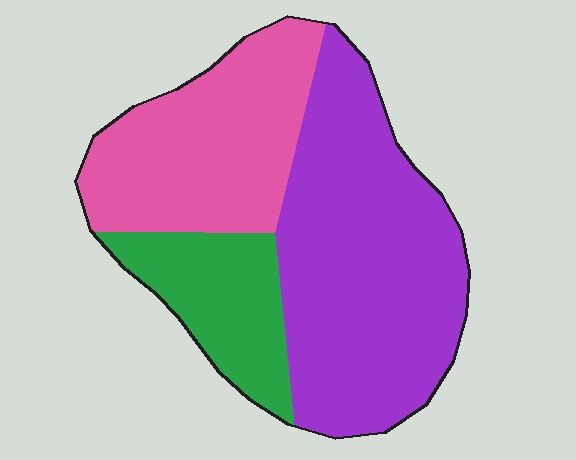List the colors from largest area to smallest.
From largest to smallest: purple, pink, green.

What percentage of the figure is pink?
Pink covers around 30% of the figure.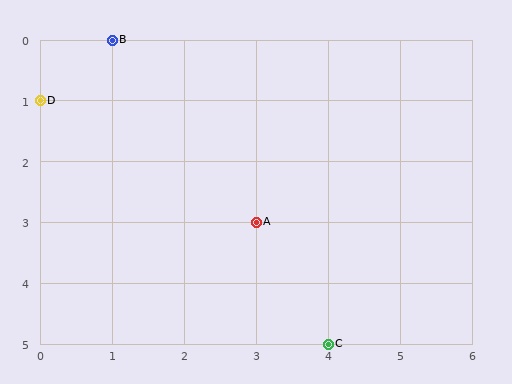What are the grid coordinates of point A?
Point A is at grid coordinates (3, 3).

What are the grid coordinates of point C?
Point C is at grid coordinates (4, 5).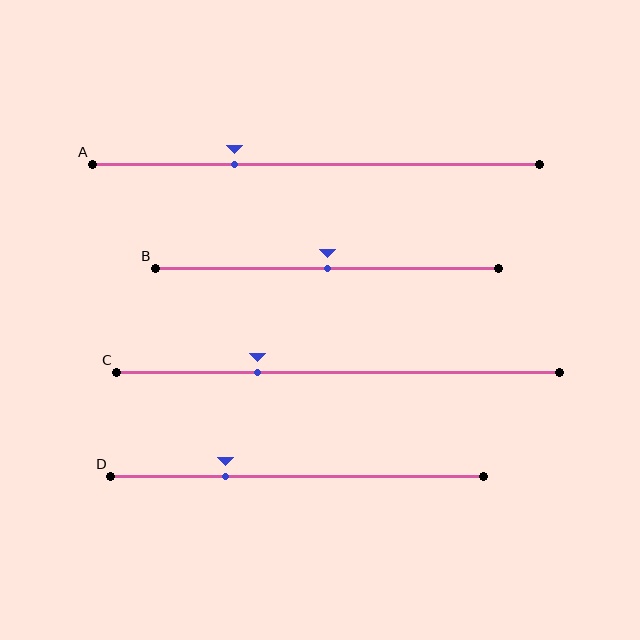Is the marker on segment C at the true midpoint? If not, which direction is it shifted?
No, the marker on segment C is shifted to the left by about 18% of the segment length.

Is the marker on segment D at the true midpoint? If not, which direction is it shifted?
No, the marker on segment D is shifted to the left by about 19% of the segment length.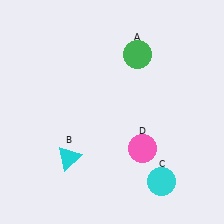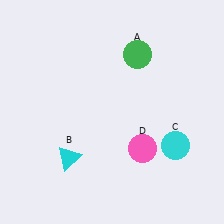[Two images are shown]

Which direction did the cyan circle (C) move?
The cyan circle (C) moved up.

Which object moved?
The cyan circle (C) moved up.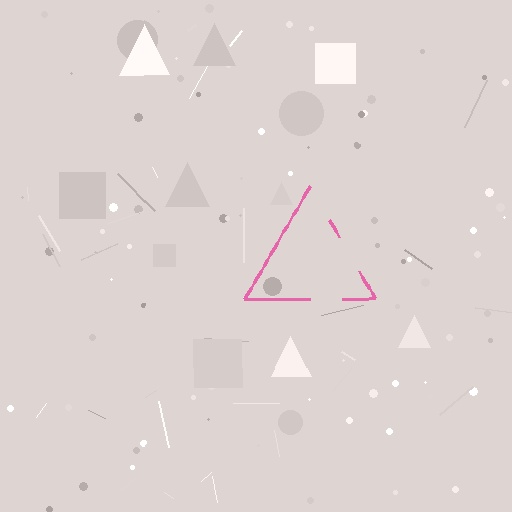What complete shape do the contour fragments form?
The contour fragments form a triangle.